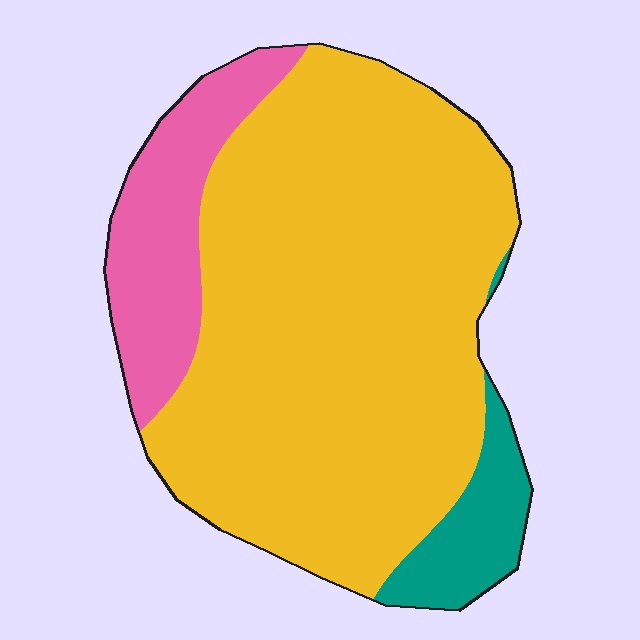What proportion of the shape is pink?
Pink takes up about one sixth (1/6) of the shape.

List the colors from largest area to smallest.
From largest to smallest: yellow, pink, teal.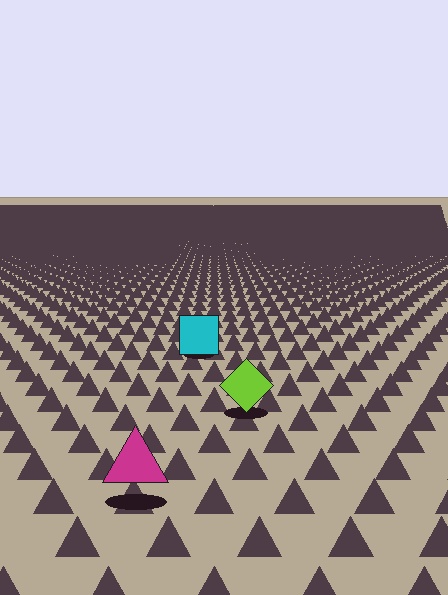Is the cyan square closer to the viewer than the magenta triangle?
No. The magenta triangle is closer — you can tell from the texture gradient: the ground texture is coarser near it.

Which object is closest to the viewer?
The magenta triangle is closest. The texture marks near it are larger and more spread out.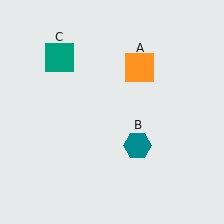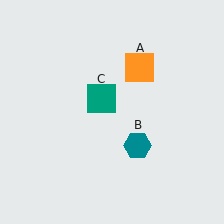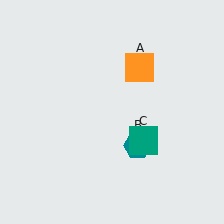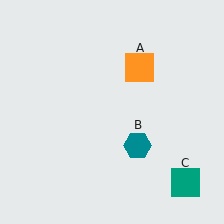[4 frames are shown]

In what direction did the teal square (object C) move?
The teal square (object C) moved down and to the right.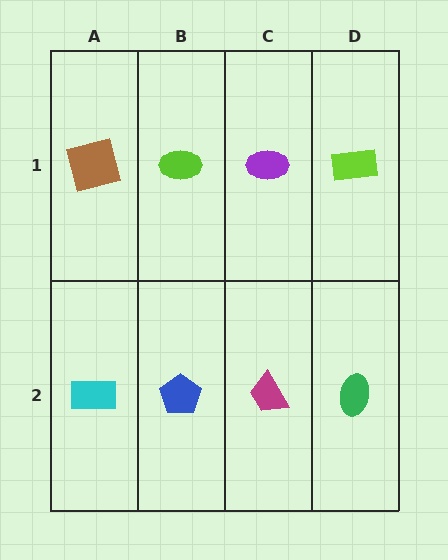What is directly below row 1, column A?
A cyan rectangle.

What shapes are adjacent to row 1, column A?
A cyan rectangle (row 2, column A), a lime ellipse (row 1, column B).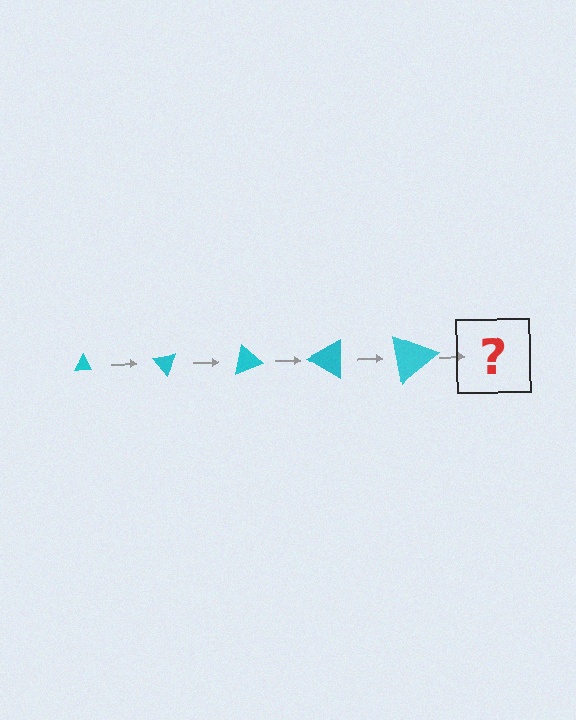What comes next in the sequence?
The next element should be a triangle, larger than the previous one and rotated 250 degrees from the start.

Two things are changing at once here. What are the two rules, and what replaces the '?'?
The two rules are that the triangle grows larger each step and it rotates 50 degrees each step. The '?' should be a triangle, larger than the previous one and rotated 250 degrees from the start.